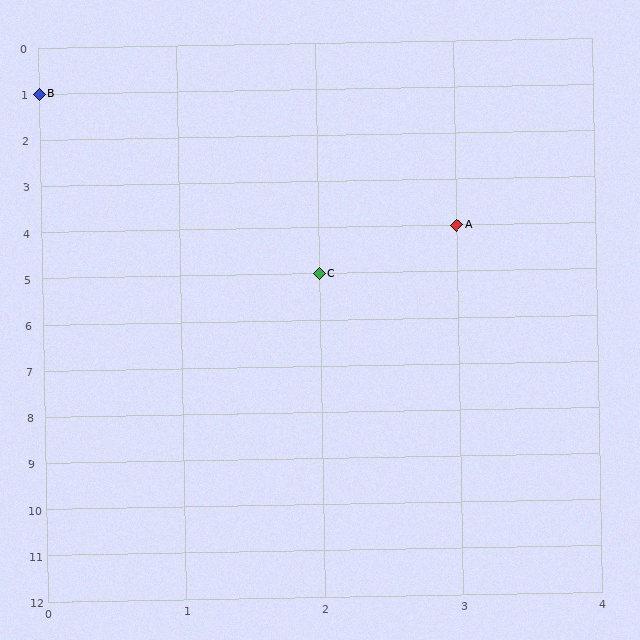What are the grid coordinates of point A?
Point A is at grid coordinates (3, 4).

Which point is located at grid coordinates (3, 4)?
Point A is at (3, 4).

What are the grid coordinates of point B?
Point B is at grid coordinates (0, 1).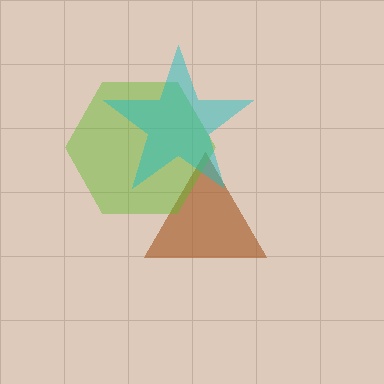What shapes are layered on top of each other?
The layered shapes are: a brown triangle, a lime hexagon, a cyan star.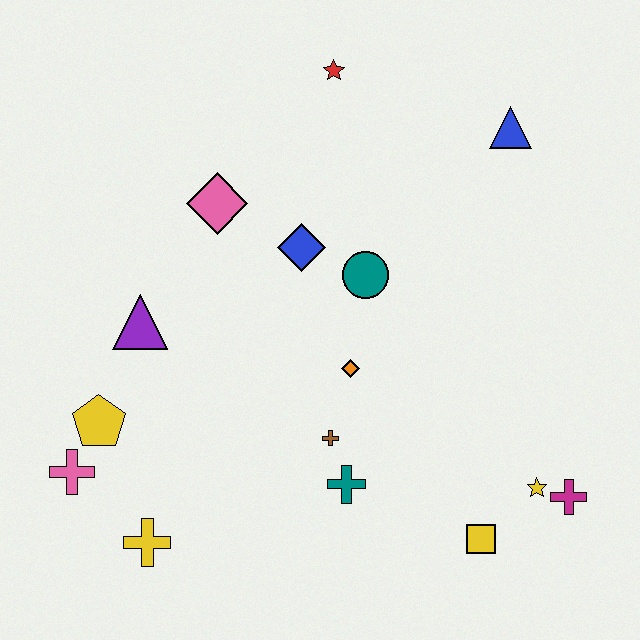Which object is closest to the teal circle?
The blue diamond is closest to the teal circle.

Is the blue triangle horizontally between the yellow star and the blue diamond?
Yes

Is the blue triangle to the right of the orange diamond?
Yes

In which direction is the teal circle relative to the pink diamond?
The teal circle is to the right of the pink diamond.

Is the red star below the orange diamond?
No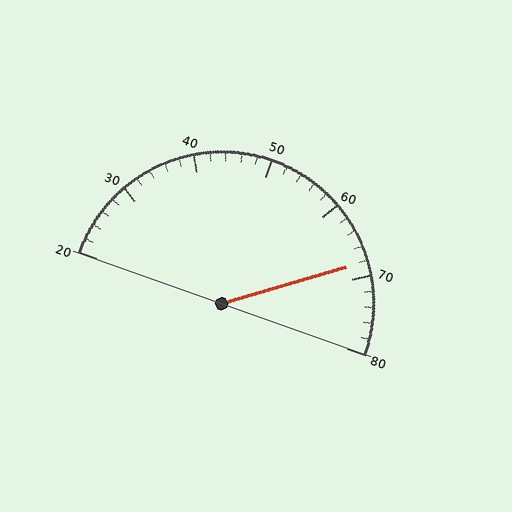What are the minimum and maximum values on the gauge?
The gauge ranges from 20 to 80.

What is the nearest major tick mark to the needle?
The nearest major tick mark is 70.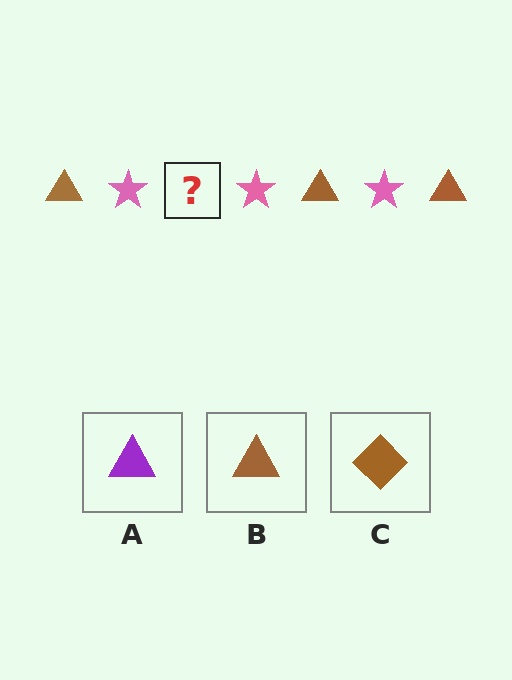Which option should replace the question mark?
Option B.